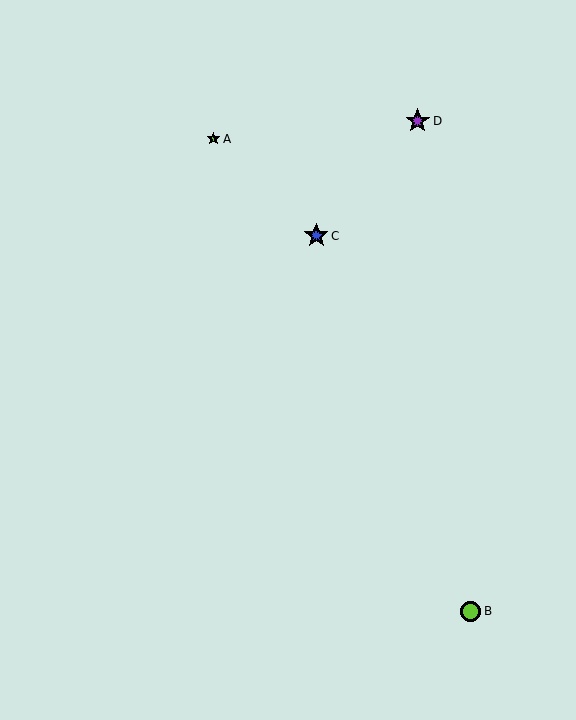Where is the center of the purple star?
The center of the purple star is at (418, 121).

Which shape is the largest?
The purple star (labeled D) is the largest.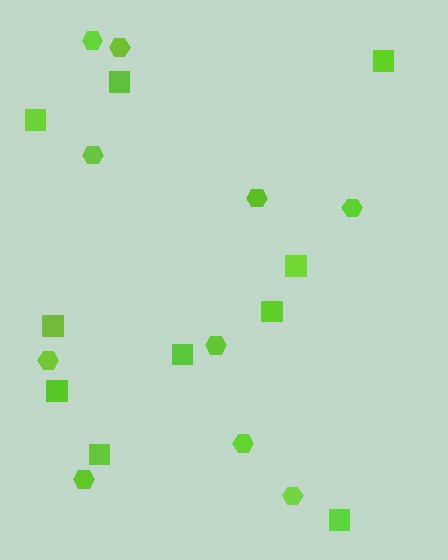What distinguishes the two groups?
There are 2 groups: one group of hexagons (10) and one group of squares (10).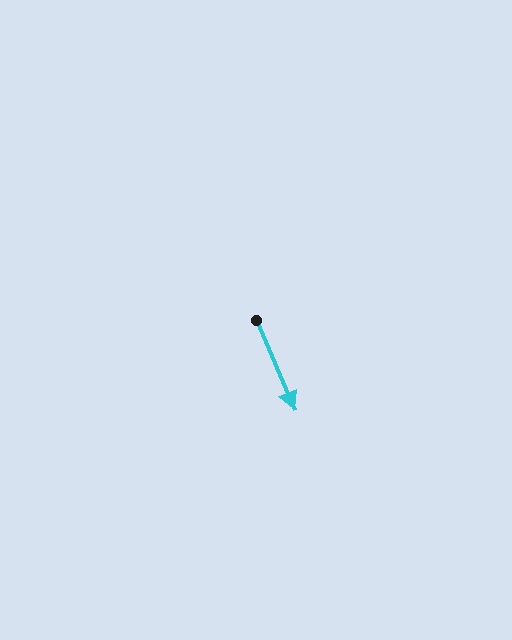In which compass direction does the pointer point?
Southeast.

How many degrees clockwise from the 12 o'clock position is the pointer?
Approximately 156 degrees.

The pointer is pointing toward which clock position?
Roughly 5 o'clock.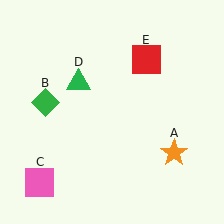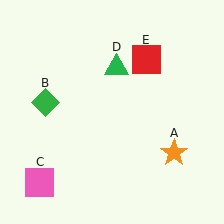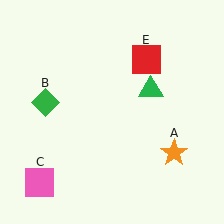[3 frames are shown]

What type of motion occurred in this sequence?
The green triangle (object D) rotated clockwise around the center of the scene.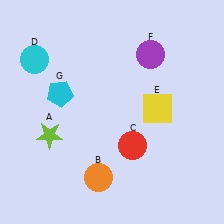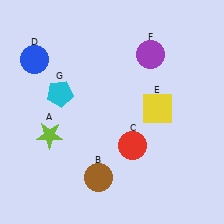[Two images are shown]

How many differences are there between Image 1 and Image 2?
There are 2 differences between the two images.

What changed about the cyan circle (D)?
In Image 1, D is cyan. In Image 2, it changed to blue.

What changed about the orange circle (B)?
In Image 1, B is orange. In Image 2, it changed to brown.